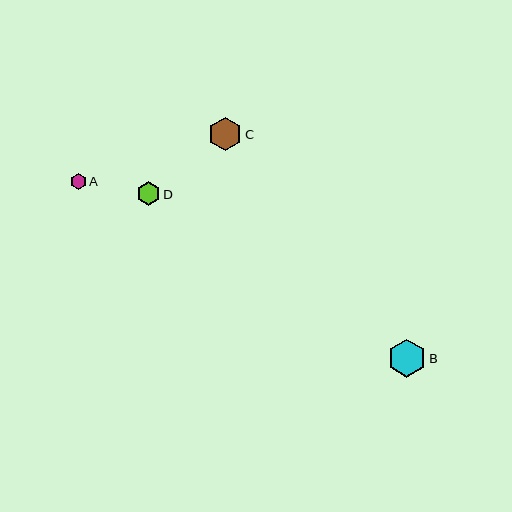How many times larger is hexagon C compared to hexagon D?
Hexagon C is approximately 1.4 times the size of hexagon D.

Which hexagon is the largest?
Hexagon B is the largest with a size of approximately 38 pixels.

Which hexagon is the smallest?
Hexagon A is the smallest with a size of approximately 16 pixels.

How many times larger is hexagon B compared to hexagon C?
Hexagon B is approximately 1.1 times the size of hexagon C.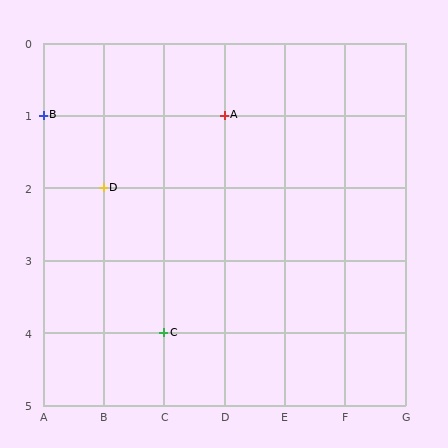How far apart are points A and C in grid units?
Points A and C are 1 column and 3 rows apart (about 3.2 grid units diagonally).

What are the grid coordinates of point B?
Point B is at grid coordinates (A, 1).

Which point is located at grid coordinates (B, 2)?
Point D is at (B, 2).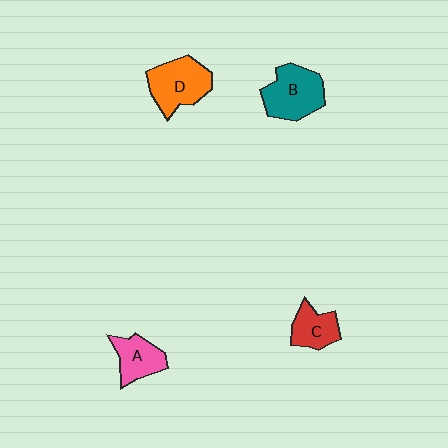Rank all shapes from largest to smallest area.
From largest to smallest: B (teal), D (orange), A (pink), C (red).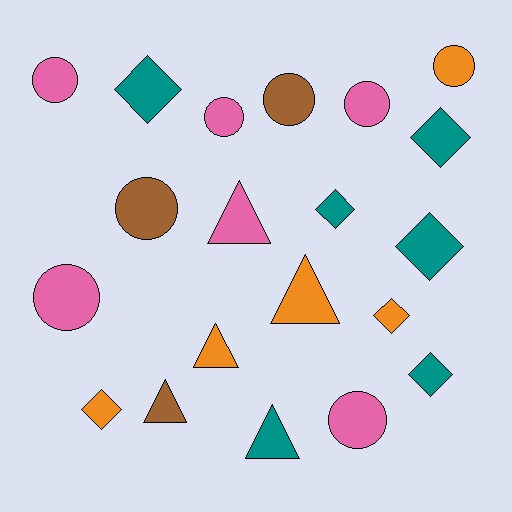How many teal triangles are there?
There is 1 teal triangle.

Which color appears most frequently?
Teal, with 6 objects.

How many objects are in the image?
There are 20 objects.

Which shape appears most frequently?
Circle, with 8 objects.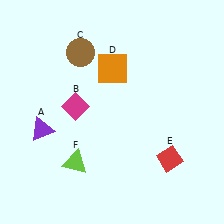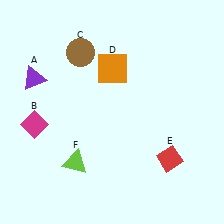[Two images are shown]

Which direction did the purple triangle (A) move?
The purple triangle (A) moved up.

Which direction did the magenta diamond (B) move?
The magenta diamond (B) moved left.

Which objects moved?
The objects that moved are: the purple triangle (A), the magenta diamond (B).